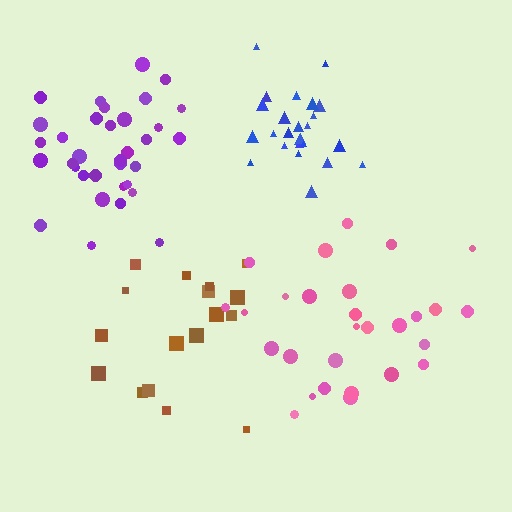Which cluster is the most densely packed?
Blue.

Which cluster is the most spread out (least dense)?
Brown.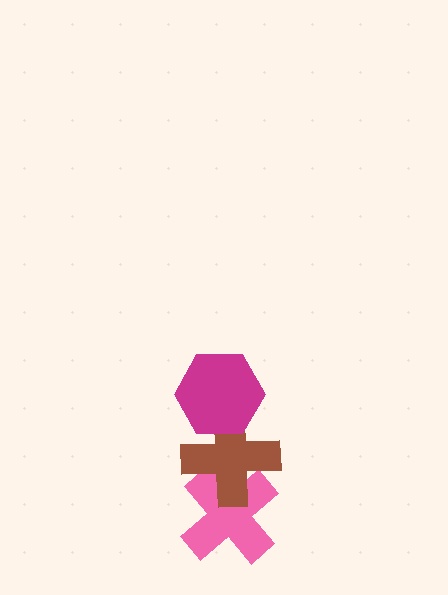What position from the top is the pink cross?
The pink cross is 3rd from the top.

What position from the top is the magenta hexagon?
The magenta hexagon is 1st from the top.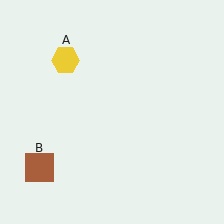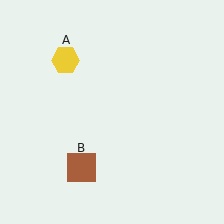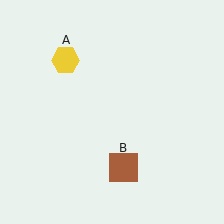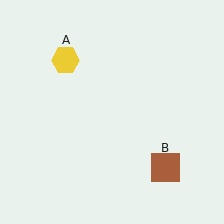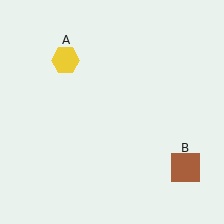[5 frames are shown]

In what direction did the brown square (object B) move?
The brown square (object B) moved right.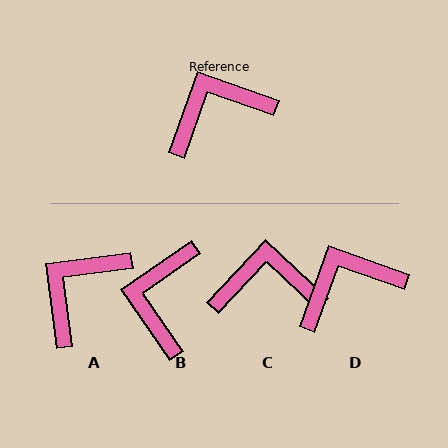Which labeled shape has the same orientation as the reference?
D.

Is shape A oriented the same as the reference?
No, it is off by about 27 degrees.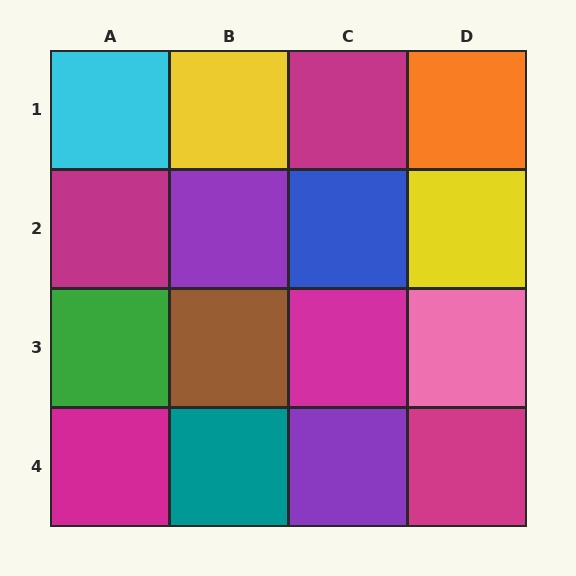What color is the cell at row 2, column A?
Magenta.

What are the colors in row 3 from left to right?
Green, brown, magenta, pink.